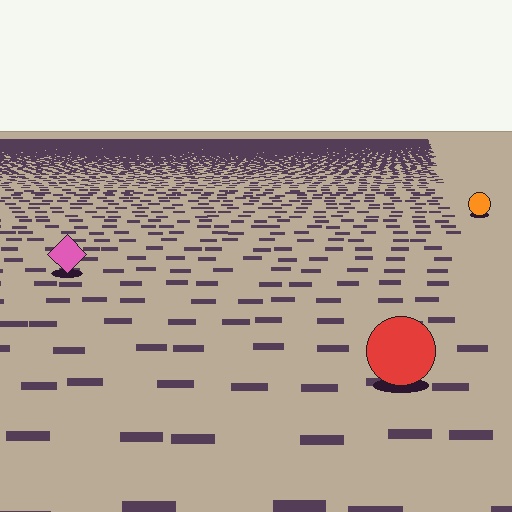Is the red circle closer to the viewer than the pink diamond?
Yes. The red circle is closer — you can tell from the texture gradient: the ground texture is coarser near it.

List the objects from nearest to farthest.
From nearest to farthest: the red circle, the pink diamond, the orange circle.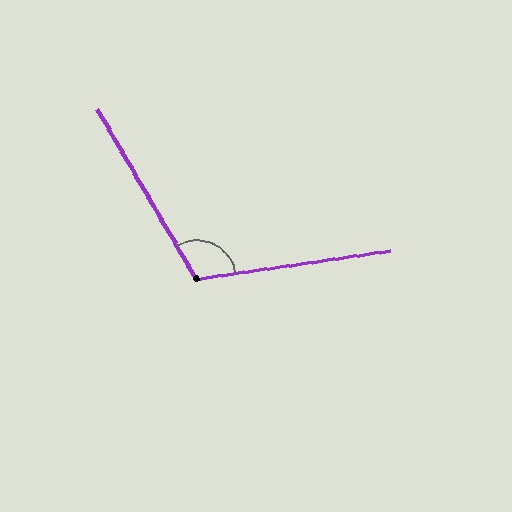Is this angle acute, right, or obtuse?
It is obtuse.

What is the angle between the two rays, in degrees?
Approximately 112 degrees.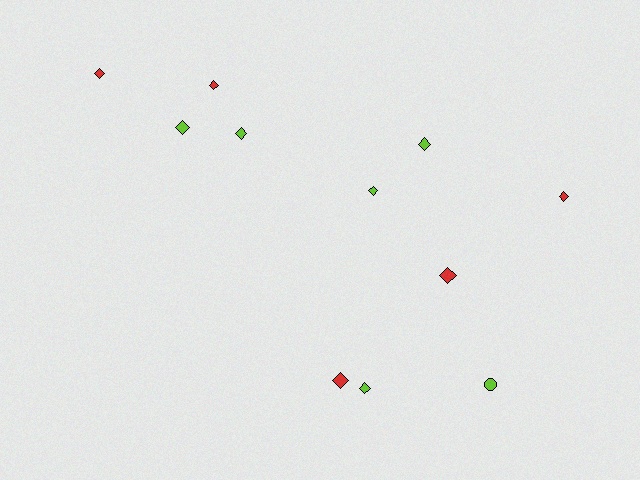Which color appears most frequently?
Lime, with 6 objects.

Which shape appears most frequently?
Diamond, with 10 objects.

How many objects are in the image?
There are 11 objects.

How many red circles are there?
There are no red circles.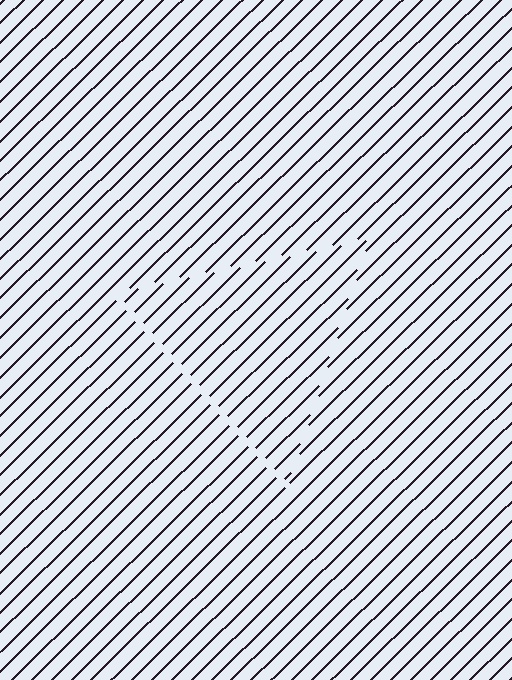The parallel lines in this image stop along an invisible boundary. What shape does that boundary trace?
An illusory triangle. The interior of the shape contains the same grating, shifted by half a period — the contour is defined by the phase discontinuity where line-ends from the inner and outer gratings abut.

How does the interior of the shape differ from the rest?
The interior of the shape contains the same grating, shifted by half a period — the contour is defined by the phase discontinuity where line-ends from the inner and outer gratings abut.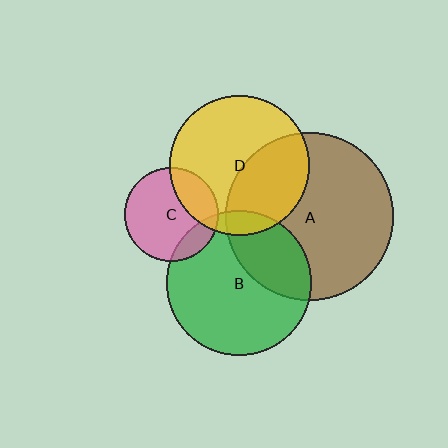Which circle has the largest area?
Circle A (brown).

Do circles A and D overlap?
Yes.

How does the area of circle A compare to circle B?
Approximately 1.3 times.